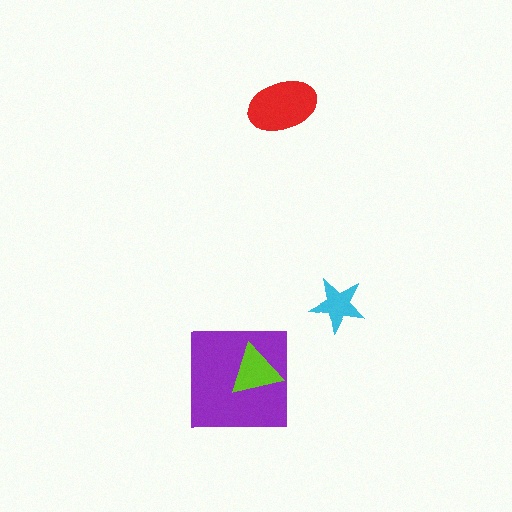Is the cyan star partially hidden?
No, no other shape covers it.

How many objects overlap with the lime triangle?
1 object overlaps with the lime triangle.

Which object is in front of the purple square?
The lime triangle is in front of the purple square.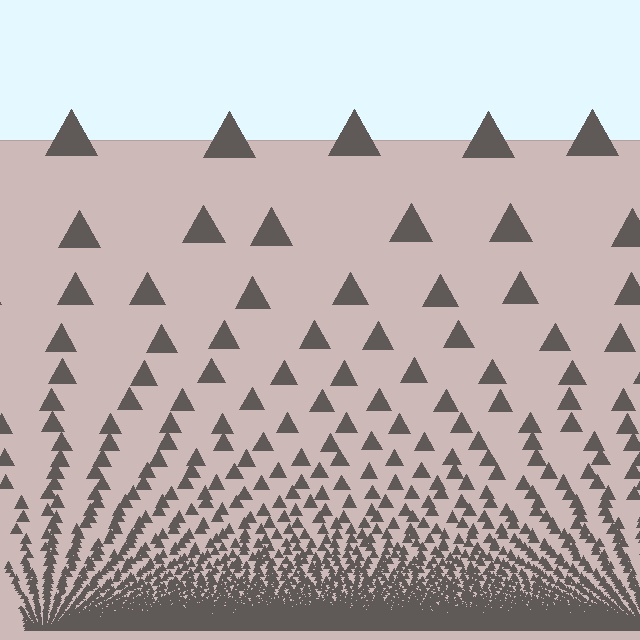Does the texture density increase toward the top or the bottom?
Density increases toward the bottom.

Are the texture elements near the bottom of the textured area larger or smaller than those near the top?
Smaller. The gradient is inverted — elements near the bottom are smaller and denser.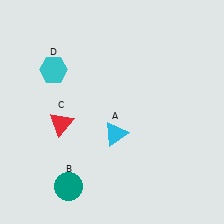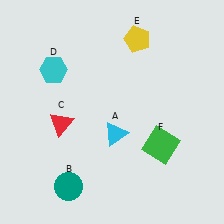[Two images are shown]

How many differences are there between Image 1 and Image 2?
There are 2 differences between the two images.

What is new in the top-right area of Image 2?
A yellow pentagon (E) was added in the top-right area of Image 2.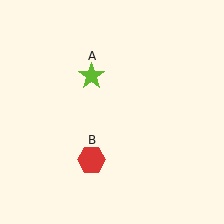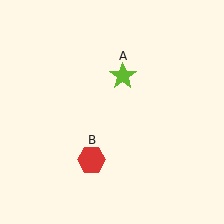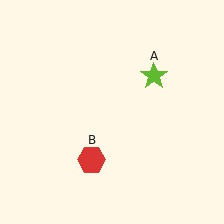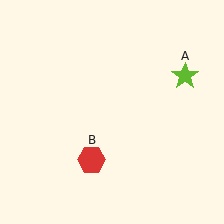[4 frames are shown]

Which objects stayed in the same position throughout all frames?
Red hexagon (object B) remained stationary.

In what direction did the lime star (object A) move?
The lime star (object A) moved right.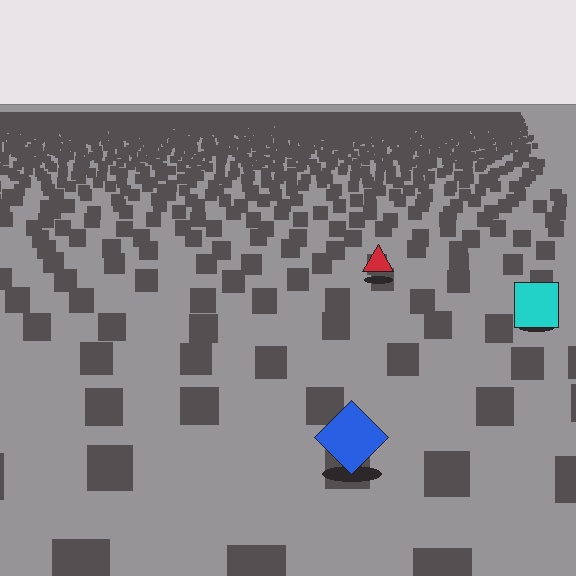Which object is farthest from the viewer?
The red triangle is farthest from the viewer. It appears smaller and the ground texture around it is denser.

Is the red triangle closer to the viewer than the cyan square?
No. The cyan square is closer — you can tell from the texture gradient: the ground texture is coarser near it.